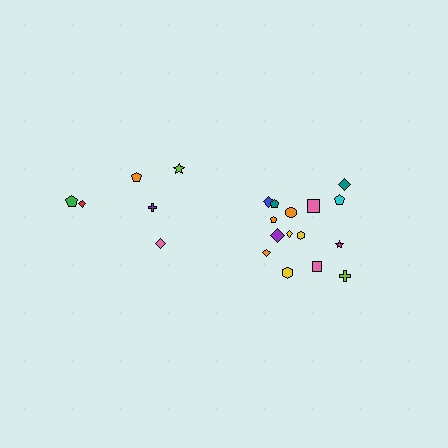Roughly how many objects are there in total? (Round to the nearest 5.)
Roughly 20 objects in total.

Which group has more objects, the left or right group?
The right group.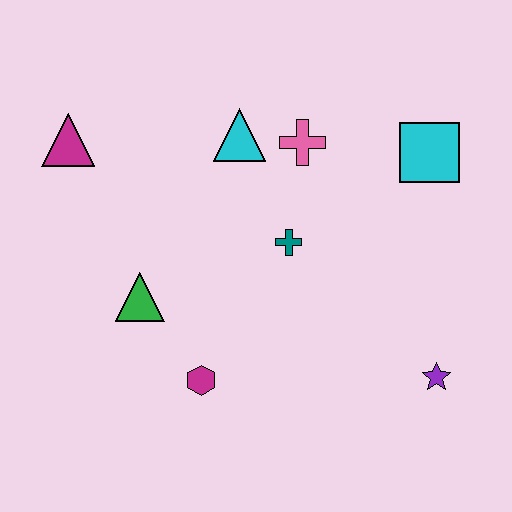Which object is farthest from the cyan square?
The magenta triangle is farthest from the cyan square.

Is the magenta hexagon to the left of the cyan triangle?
Yes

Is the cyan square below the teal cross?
No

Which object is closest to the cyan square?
The pink cross is closest to the cyan square.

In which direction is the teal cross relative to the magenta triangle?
The teal cross is to the right of the magenta triangle.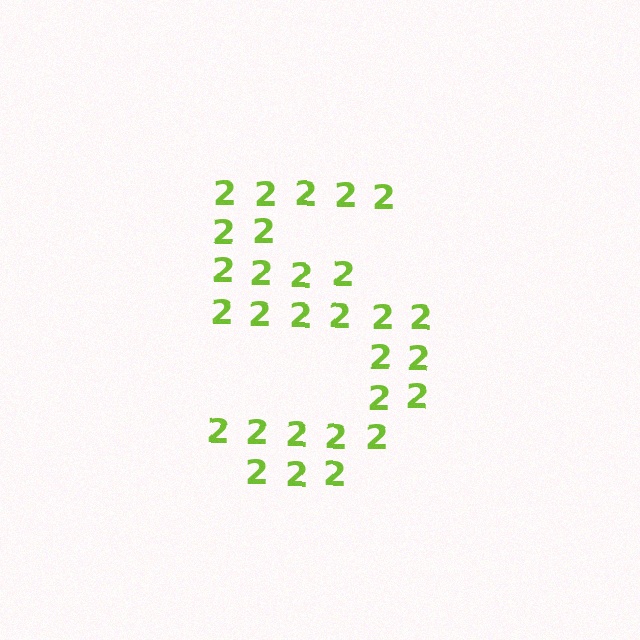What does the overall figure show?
The overall figure shows the digit 5.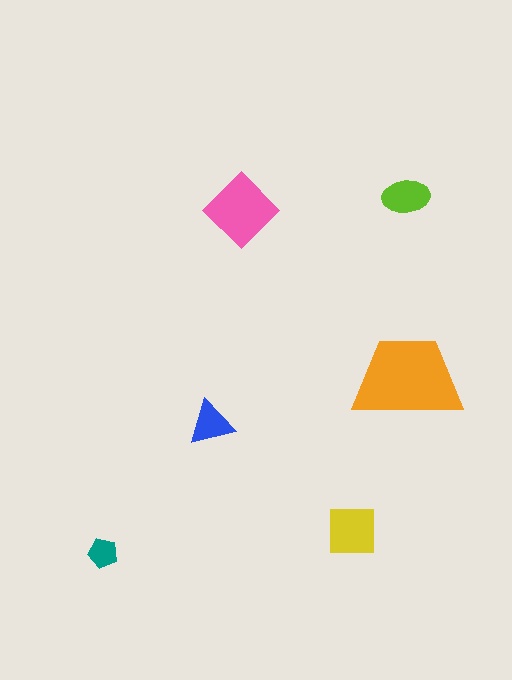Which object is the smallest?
The teal pentagon.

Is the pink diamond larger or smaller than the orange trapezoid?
Smaller.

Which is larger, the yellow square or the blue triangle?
The yellow square.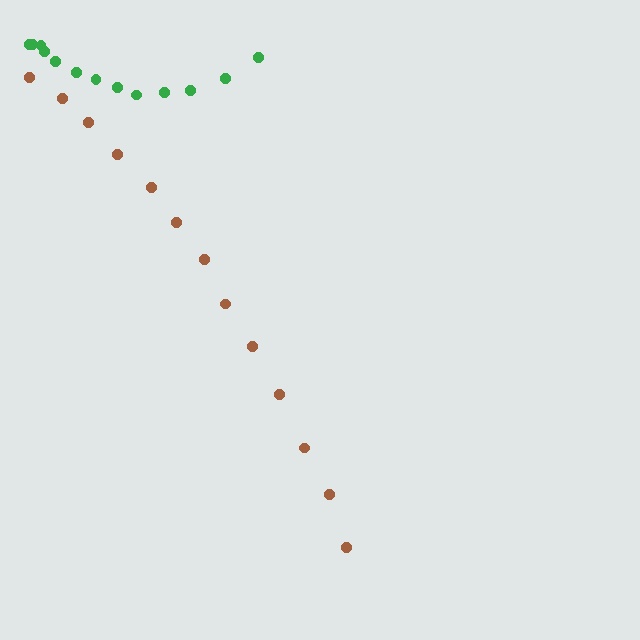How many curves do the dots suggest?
There are 2 distinct paths.